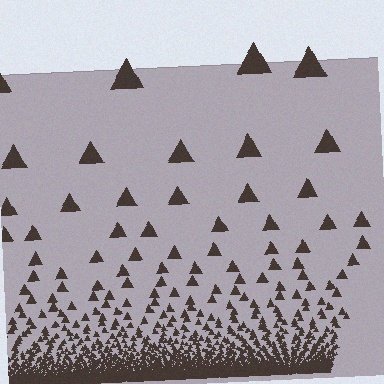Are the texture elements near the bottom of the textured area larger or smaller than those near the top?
Smaller. The gradient is inverted — elements near the bottom are smaller and denser.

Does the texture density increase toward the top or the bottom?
Density increases toward the bottom.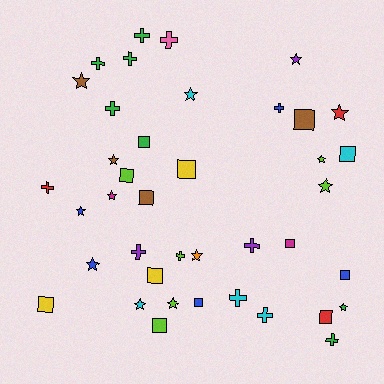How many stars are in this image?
There are 14 stars.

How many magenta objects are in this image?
There are 2 magenta objects.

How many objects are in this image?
There are 40 objects.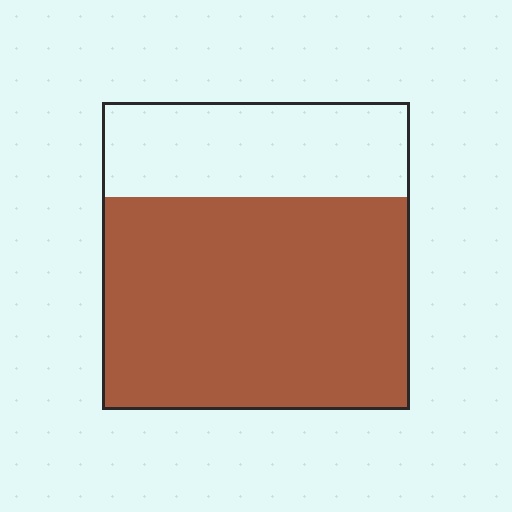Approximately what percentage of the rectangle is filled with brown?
Approximately 70%.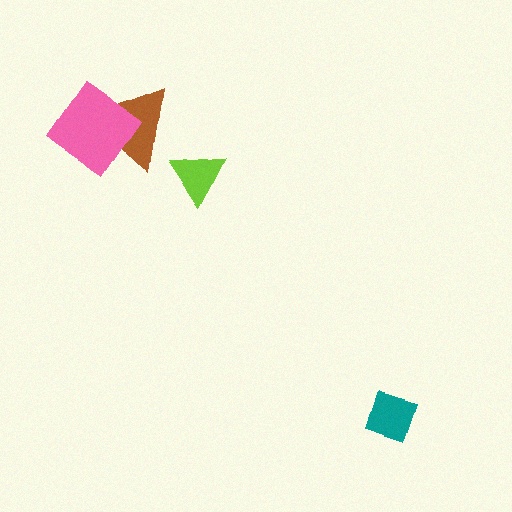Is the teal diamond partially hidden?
No, no other shape covers it.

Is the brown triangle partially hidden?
Yes, it is partially covered by another shape.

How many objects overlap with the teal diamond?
0 objects overlap with the teal diamond.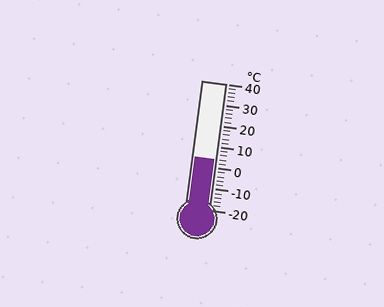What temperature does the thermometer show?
The thermometer shows approximately 4°C.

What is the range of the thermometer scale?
The thermometer scale ranges from -20°C to 40°C.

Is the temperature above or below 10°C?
The temperature is below 10°C.